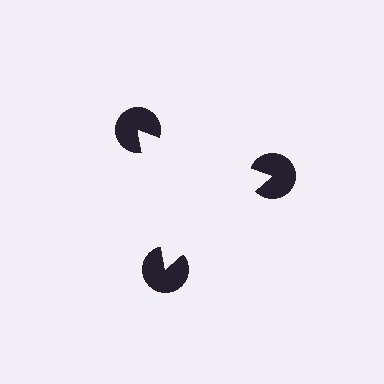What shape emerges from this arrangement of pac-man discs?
An illusory triangle — its edges are inferred from the aligned wedge cuts in the pac-man discs, not physically drawn.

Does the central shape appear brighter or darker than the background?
It typically appears slightly brighter than the background, even though no actual brightness change is drawn.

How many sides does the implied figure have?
3 sides.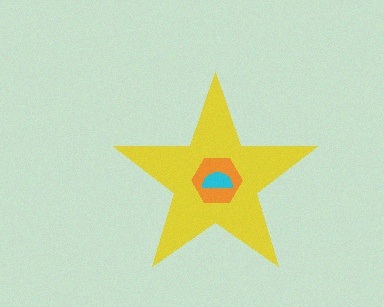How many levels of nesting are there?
3.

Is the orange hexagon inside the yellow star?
Yes.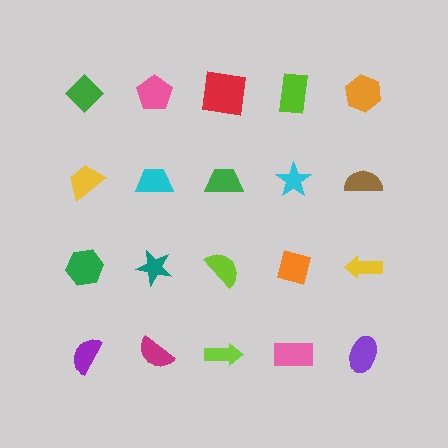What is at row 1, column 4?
A lime rectangle.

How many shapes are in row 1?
5 shapes.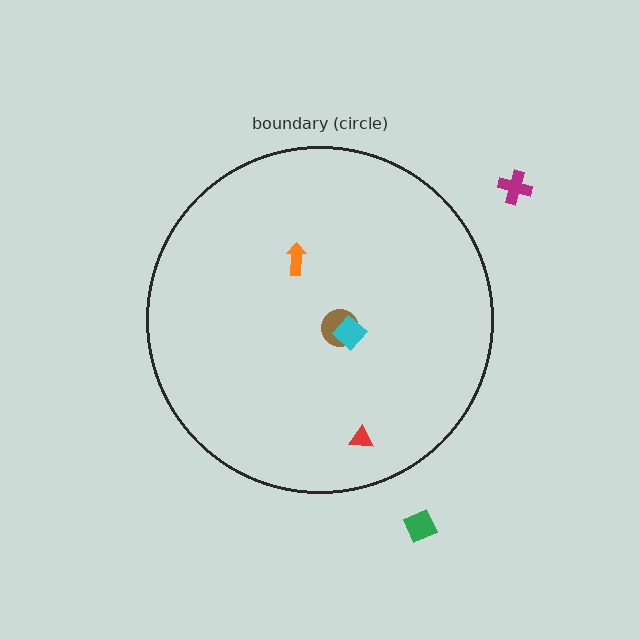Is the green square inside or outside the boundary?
Outside.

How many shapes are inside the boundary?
4 inside, 2 outside.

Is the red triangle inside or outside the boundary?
Inside.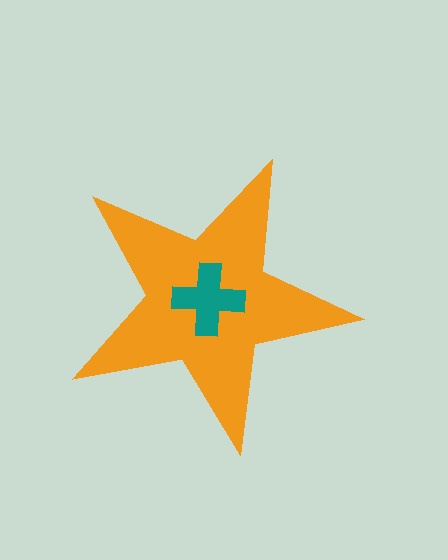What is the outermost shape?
The orange star.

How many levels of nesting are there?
2.